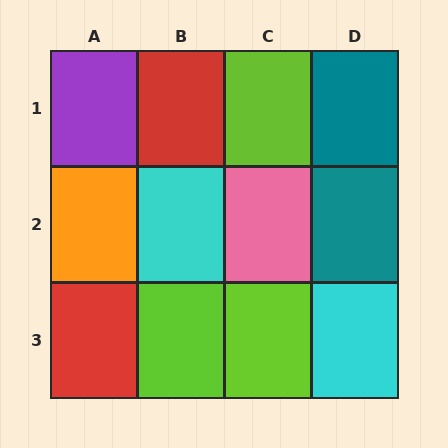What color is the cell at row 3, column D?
Cyan.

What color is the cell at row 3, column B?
Lime.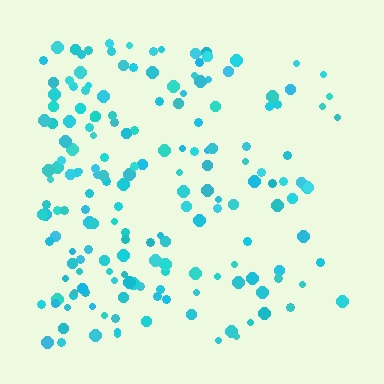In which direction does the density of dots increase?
From right to left, with the left side densest.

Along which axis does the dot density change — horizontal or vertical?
Horizontal.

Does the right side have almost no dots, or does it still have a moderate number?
Still a moderate number, just noticeably fewer than the left.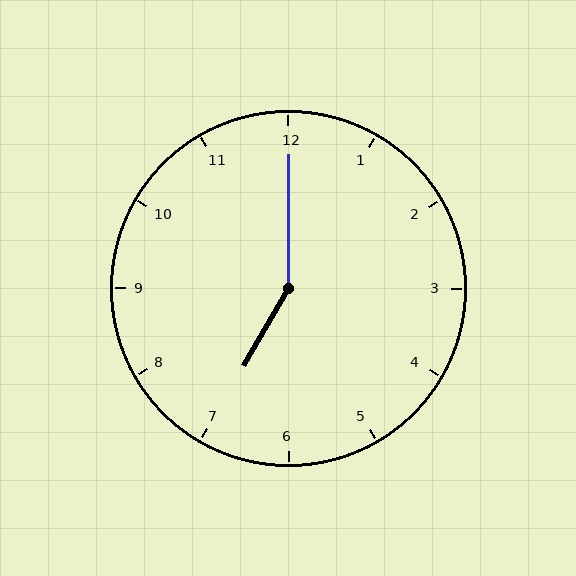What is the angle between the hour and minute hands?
Approximately 150 degrees.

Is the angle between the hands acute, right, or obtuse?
It is obtuse.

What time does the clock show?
7:00.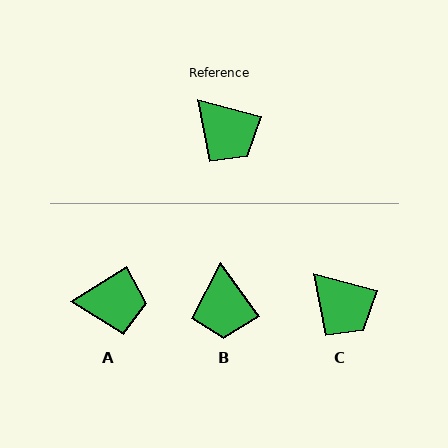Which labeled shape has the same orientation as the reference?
C.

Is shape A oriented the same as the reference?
No, it is off by about 47 degrees.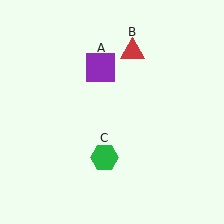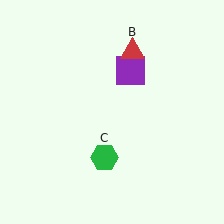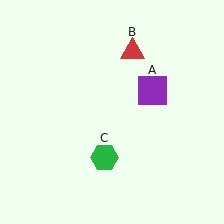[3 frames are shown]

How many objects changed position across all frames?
1 object changed position: purple square (object A).